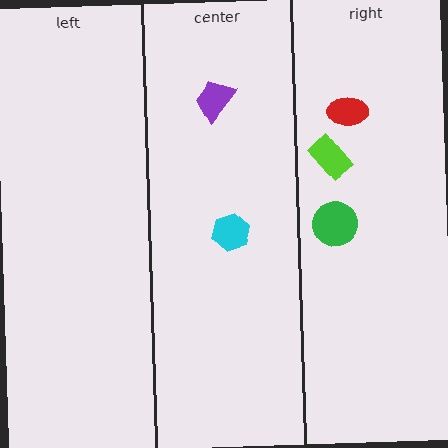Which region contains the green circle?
The right region.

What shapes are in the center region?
The purple trapezoid, the cyan hexagon.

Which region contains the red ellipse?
The right region.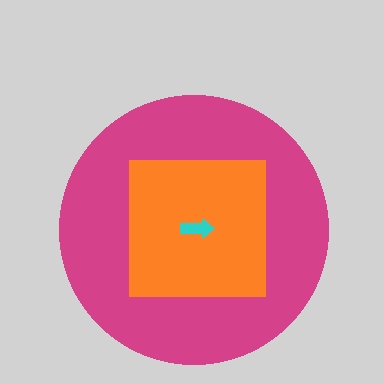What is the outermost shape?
The magenta circle.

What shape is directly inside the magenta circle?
The orange square.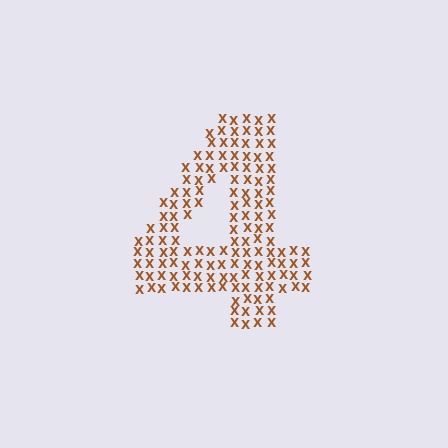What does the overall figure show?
The overall figure shows the digit 4.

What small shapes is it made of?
It is made of small letter X's.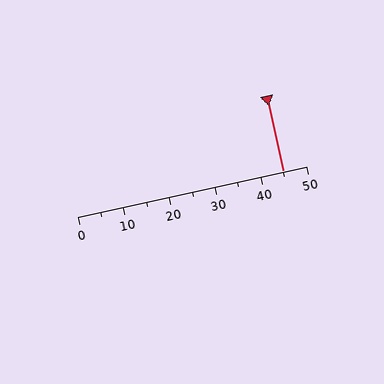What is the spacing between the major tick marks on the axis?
The major ticks are spaced 10 apart.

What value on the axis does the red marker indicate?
The marker indicates approximately 45.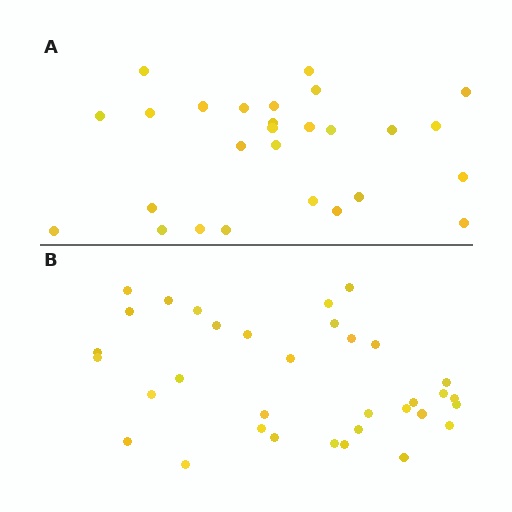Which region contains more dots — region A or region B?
Region B (the bottom region) has more dots.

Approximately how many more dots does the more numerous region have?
Region B has roughly 8 or so more dots than region A.